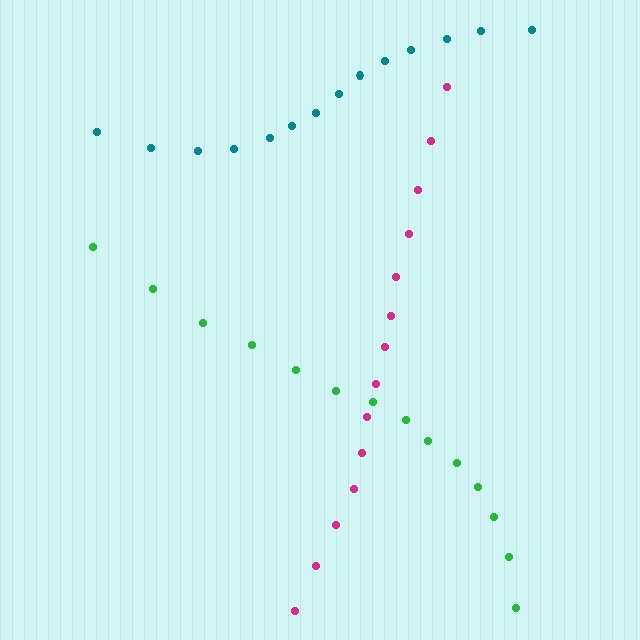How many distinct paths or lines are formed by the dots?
There are 3 distinct paths.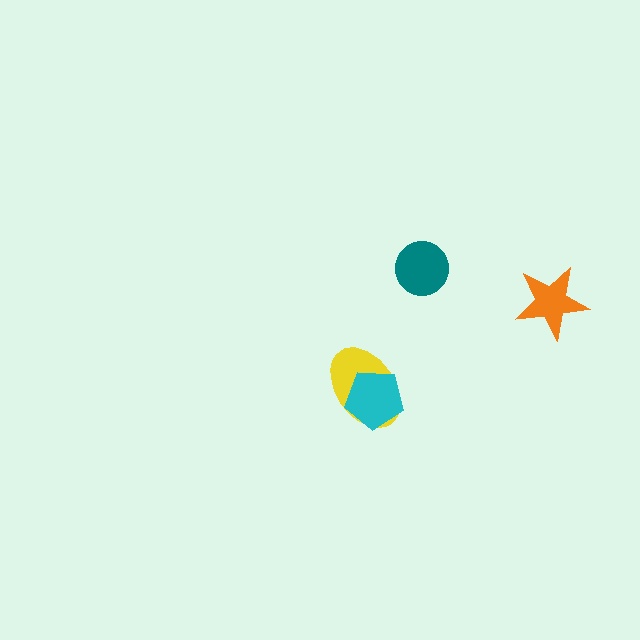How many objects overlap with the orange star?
0 objects overlap with the orange star.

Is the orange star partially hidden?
No, no other shape covers it.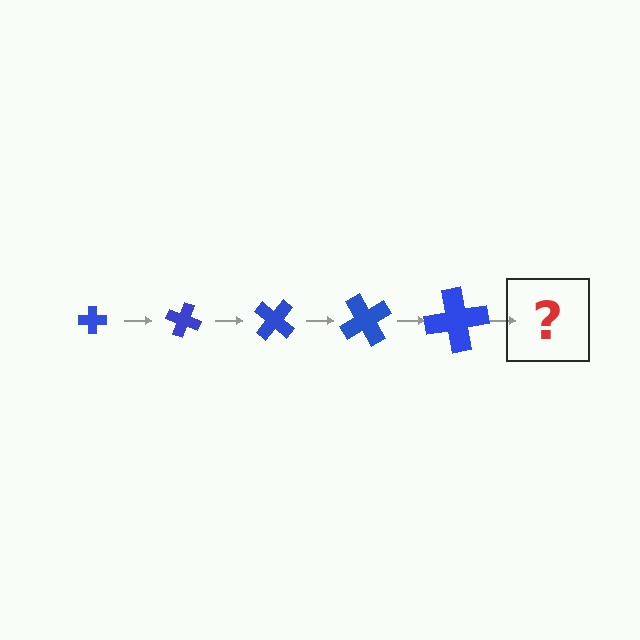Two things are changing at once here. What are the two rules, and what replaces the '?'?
The two rules are that the cross grows larger each step and it rotates 20 degrees each step. The '?' should be a cross, larger than the previous one and rotated 100 degrees from the start.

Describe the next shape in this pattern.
It should be a cross, larger than the previous one and rotated 100 degrees from the start.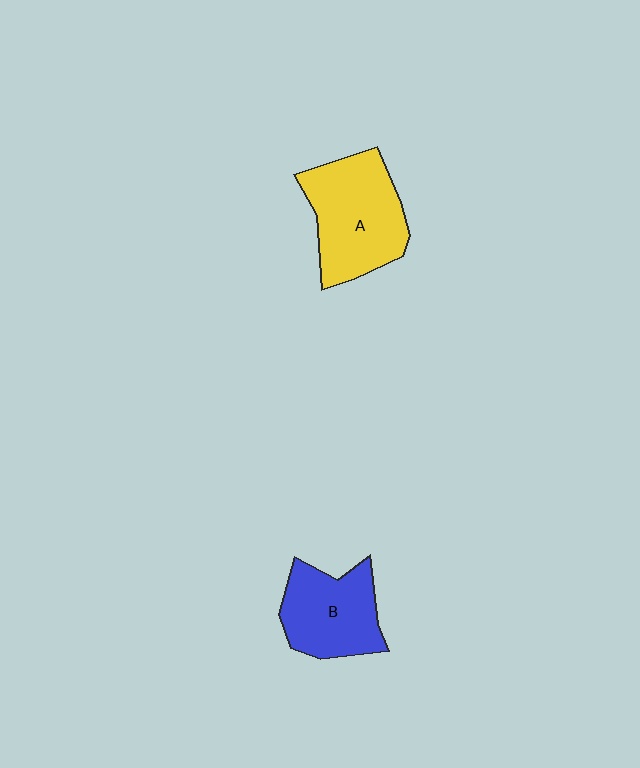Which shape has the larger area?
Shape A (yellow).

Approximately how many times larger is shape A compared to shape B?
Approximately 1.3 times.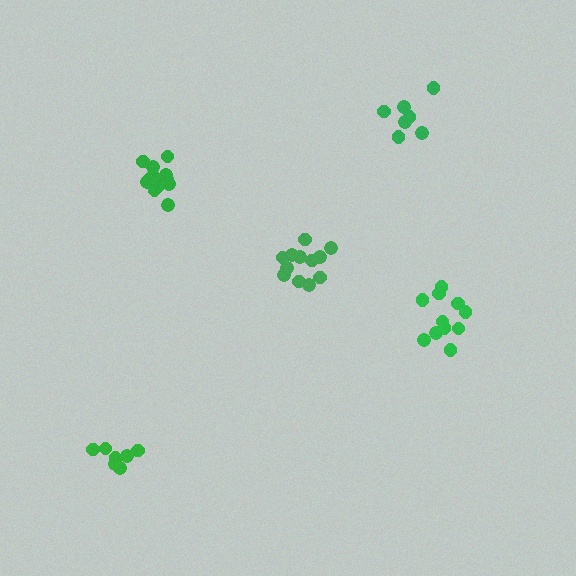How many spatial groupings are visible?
There are 5 spatial groupings.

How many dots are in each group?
Group 1: 7 dots, Group 2: 12 dots, Group 3: 12 dots, Group 4: 7 dots, Group 5: 11 dots (49 total).